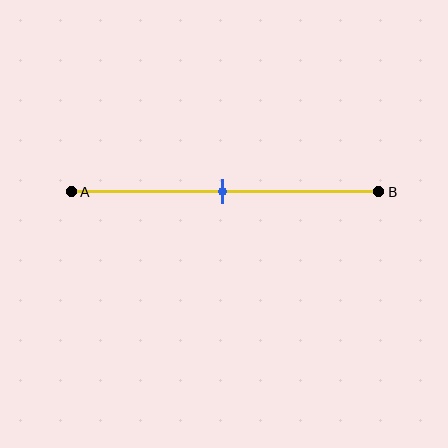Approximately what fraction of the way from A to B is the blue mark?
The blue mark is approximately 50% of the way from A to B.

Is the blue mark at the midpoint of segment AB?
Yes, the mark is approximately at the midpoint.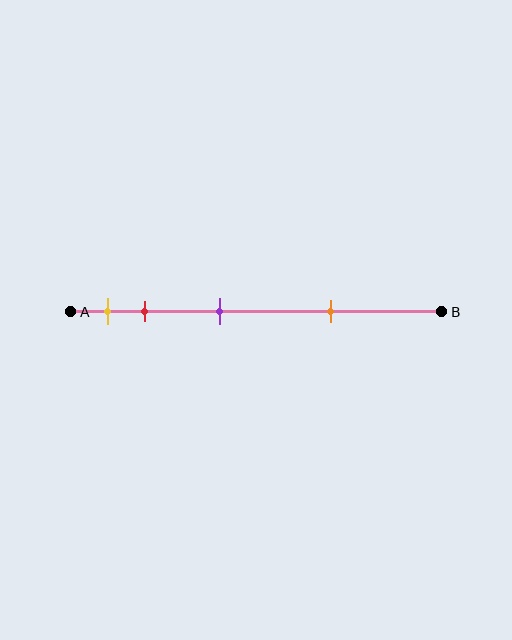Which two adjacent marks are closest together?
The yellow and red marks are the closest adjacent pair.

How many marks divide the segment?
There are 4 marks dividing the segment.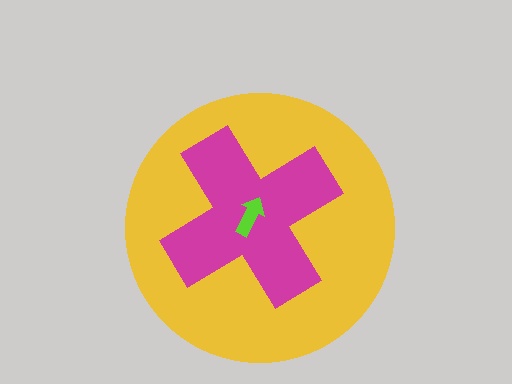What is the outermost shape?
The yellow circle.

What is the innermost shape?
The lime arrow.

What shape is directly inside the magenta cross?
The lime arrow.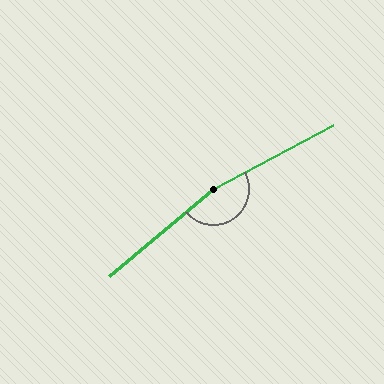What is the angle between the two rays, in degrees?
Approximately 168 degrees.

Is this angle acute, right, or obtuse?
It is obtuse.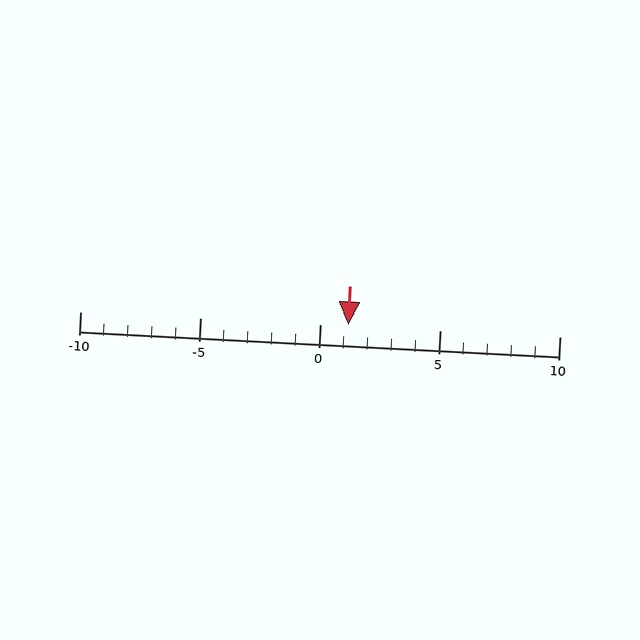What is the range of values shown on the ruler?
The ruler shows values from -10 to 10.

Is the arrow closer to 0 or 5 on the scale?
The arrow is closer to 0.